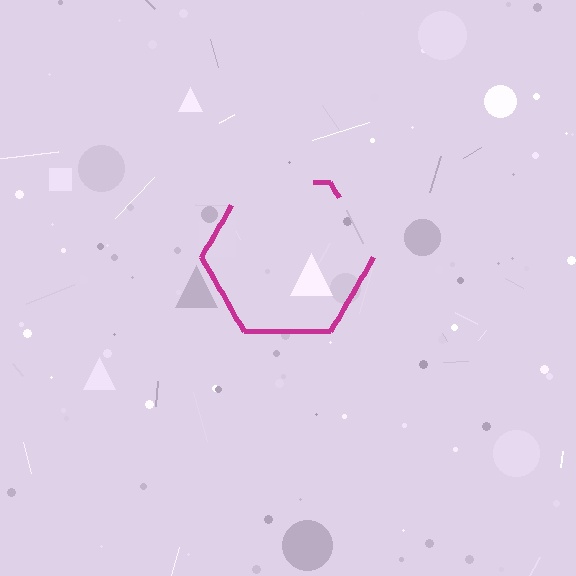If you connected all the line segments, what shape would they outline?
They would outline a hexagon.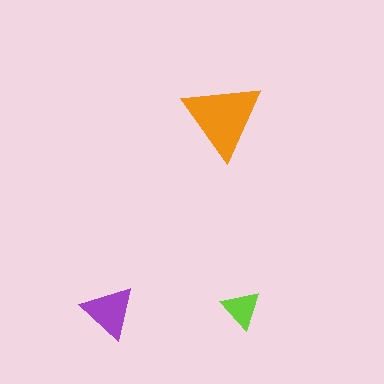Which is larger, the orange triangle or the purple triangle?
The orange one.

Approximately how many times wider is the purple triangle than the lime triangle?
About 1.5 times wider.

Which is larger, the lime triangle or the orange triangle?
The orange one.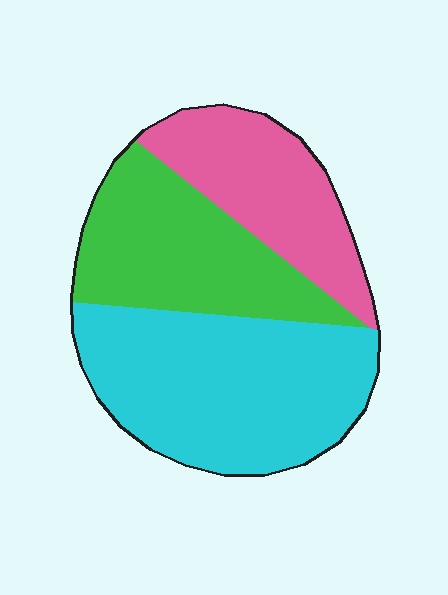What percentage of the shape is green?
Green takes up between a quarter and a half of the shape.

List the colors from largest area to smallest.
From largest to smallest: cyan, green, pink.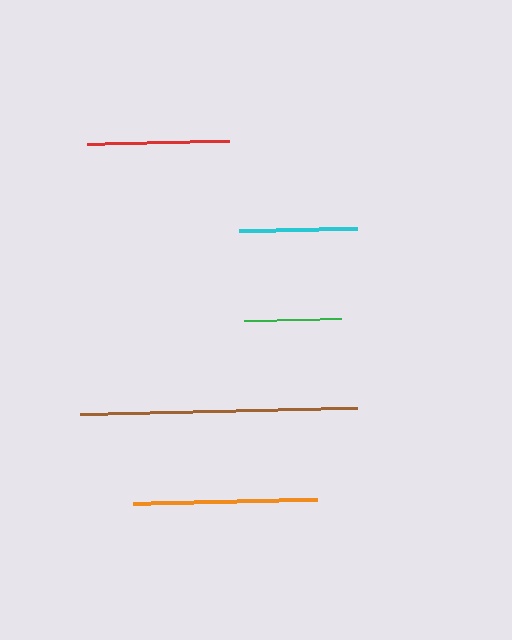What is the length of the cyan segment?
The cyan segment is approximately 118 pixels long.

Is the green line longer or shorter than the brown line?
The brown line is longer than the green line.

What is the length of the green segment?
The green segment is approximately 98 pixels long.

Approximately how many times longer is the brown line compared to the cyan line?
The brown line is approximately 2.3 times the length of the cyan line.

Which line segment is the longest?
The brown line is the longest at approximately 277 pixels.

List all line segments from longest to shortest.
From longest to shortest: brown, orange, red, cyan, green.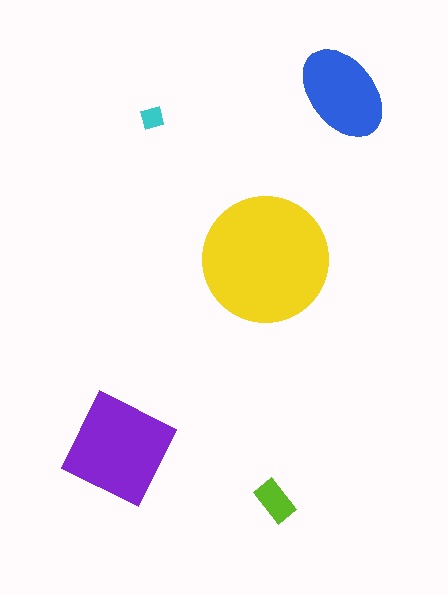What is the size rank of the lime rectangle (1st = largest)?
4th.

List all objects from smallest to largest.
The cyan square, the lime rectangle, the blue ellipse, the purple square, the yellow circle.